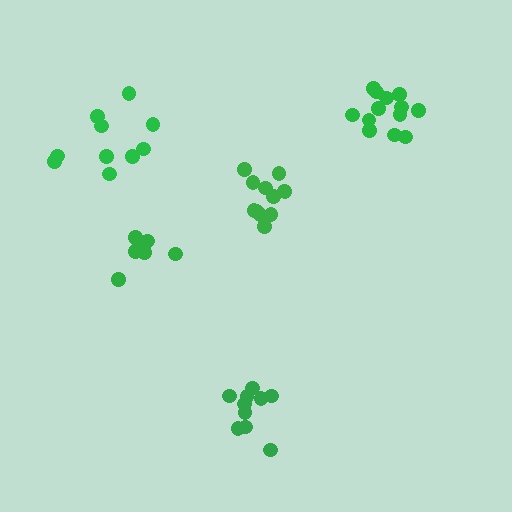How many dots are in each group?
Group 1: 12 dots, Group 2: 10 dots, Group 3: 10 dots, Group 4: 13 dots, Group 5: 8 dots (53 total).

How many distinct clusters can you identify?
There are 5 distinct clusters.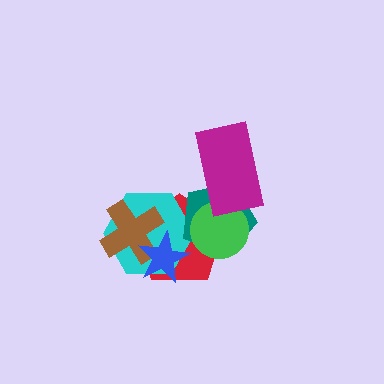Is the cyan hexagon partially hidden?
Yes, it is partially covered by another shape.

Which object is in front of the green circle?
The magenta rectangle is in front of the green circle.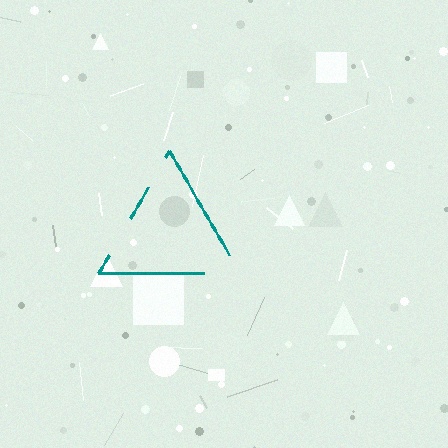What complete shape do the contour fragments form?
The contour fragments form a triangle.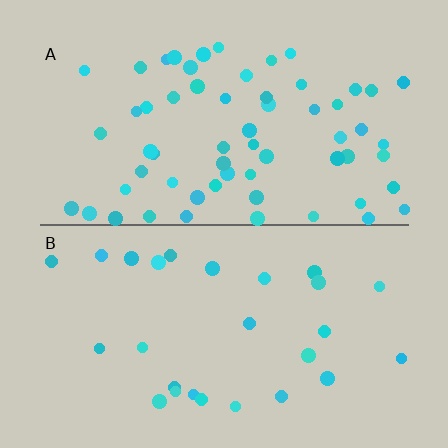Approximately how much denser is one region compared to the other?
Approximately 2.3× — region A over region B.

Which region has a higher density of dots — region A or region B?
A (the top).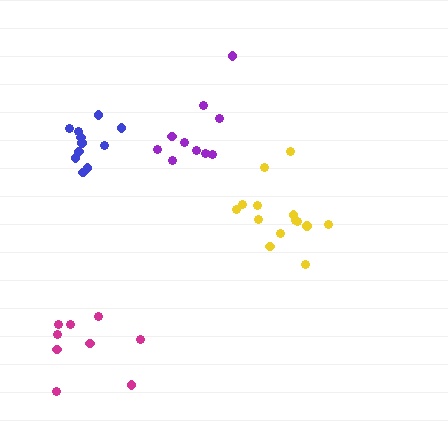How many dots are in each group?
Group 1: 14 dots, Group 2: 10 dots, Group 3: 11 dots, Group 4: 9 dots (44 total).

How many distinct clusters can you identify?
There are 4 distinct clusters.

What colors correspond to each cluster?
The clusters are colored: yellow, purple, blue, magenta.